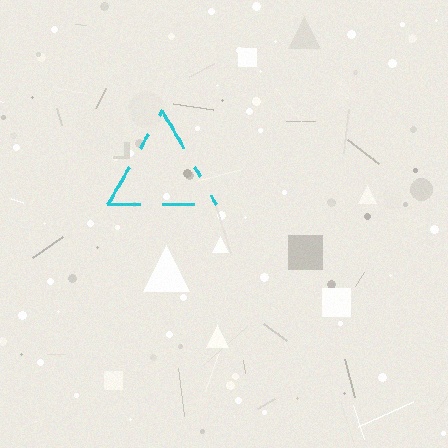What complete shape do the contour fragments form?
The contour fragments form a triangle.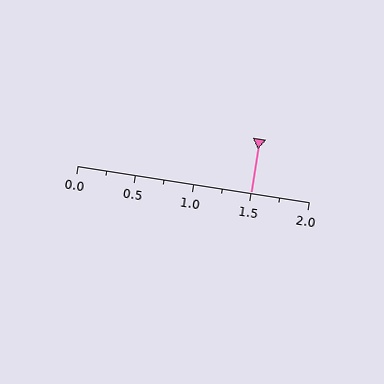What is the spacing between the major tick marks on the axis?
The major ticks are spaced 0.5 apart.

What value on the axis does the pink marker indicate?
The marker indicates approximately 1.5.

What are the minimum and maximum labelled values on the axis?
The axis runs from 0.0 to 2.0.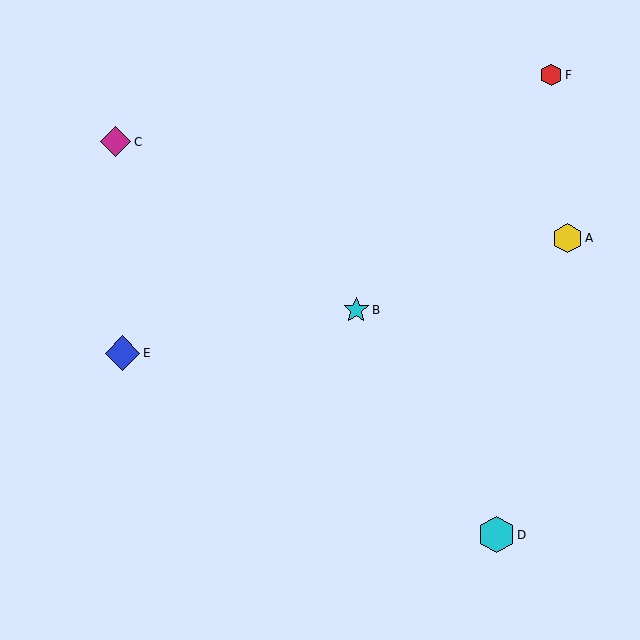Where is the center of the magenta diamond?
The center of the magenta diamond is at (115, 142).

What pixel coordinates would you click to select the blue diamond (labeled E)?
Click at (123, 353) to select the blue diamond E.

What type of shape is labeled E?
Shape E is a blue diamond.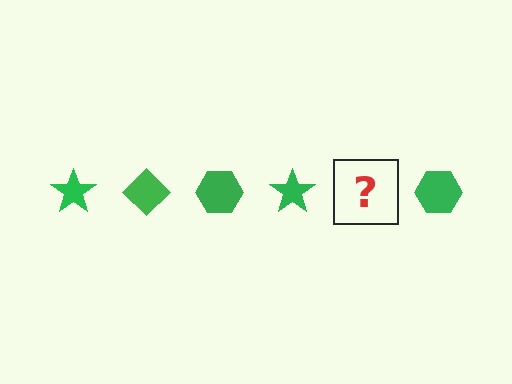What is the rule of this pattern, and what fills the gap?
The rule is that the pattern cycles through star, diamond, hexagon shapes in green. The gap should be filled with a green diamond.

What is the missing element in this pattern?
The missing element is a green diamond.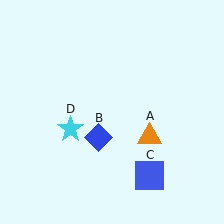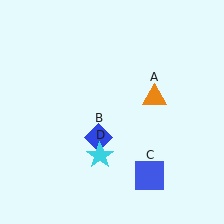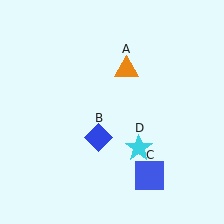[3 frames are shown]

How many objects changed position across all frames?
2 objects changed position: orange triangle (object A), cyan star (object D).